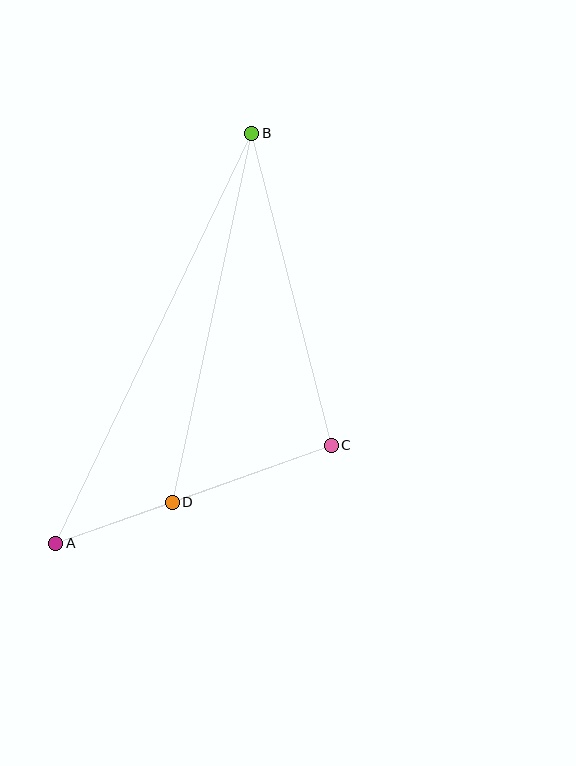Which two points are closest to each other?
Points A and D are closest to each other.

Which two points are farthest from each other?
Points A and B are farthest from each other.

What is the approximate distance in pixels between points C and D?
The distance between C and D is approximately 169 pixels.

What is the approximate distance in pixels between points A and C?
The distance between A and C is approximately 293 pixels.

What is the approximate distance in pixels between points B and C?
The distance between B and C is approximately 322 pixels.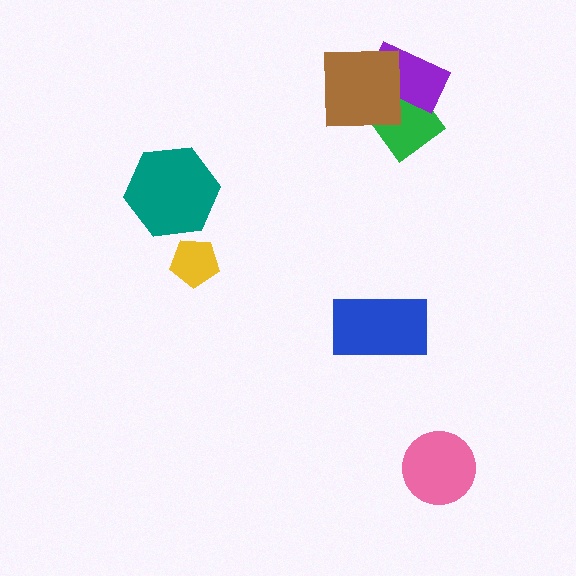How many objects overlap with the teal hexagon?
0 objects overlap with the teal hexagon.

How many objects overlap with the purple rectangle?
2 objects overlap with the purple rectangle.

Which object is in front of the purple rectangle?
The brown square is in front of the purple rectangle.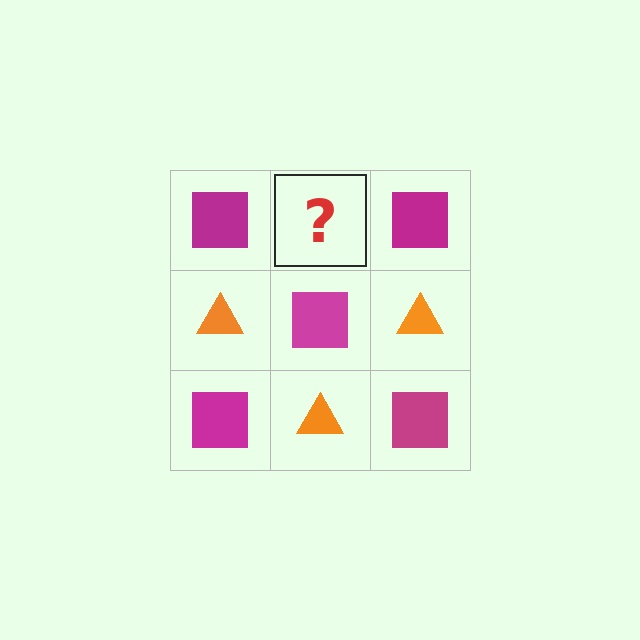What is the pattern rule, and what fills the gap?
The rule is that it alternates magenta square and orange triangle in a checkerboard pattern. The gap should be filled with an orange triangle.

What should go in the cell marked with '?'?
The missing cell should contain an orange triangle.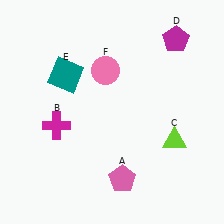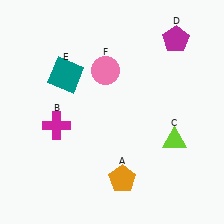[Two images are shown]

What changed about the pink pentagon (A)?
In Image 1, A is pink. In Image 2, it changed to orange.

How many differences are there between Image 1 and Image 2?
There is 1 difference between the two images.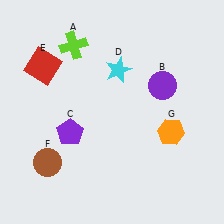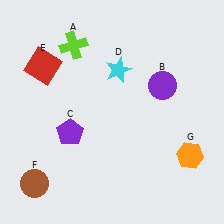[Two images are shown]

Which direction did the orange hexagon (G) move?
The orange hexagon (G) moved down.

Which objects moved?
The objects that moved are: the brown circle (F), the orange hexagon (G).